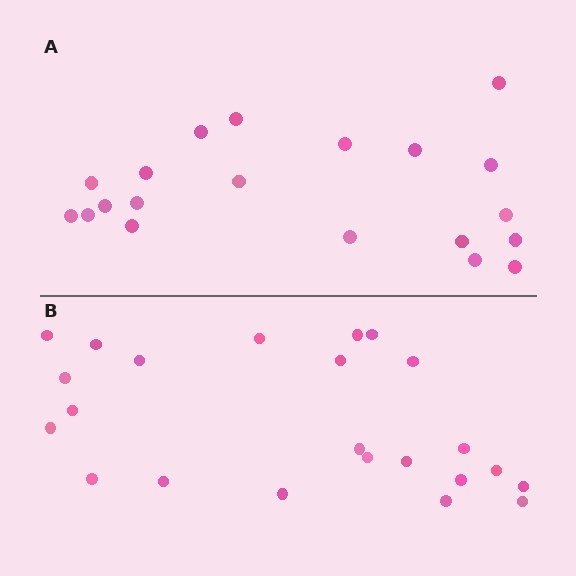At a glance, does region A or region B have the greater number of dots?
Region B (the bottom region) has more dots.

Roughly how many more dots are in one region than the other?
Region B has just a few more — roughly 2 or 3 more dots than region A.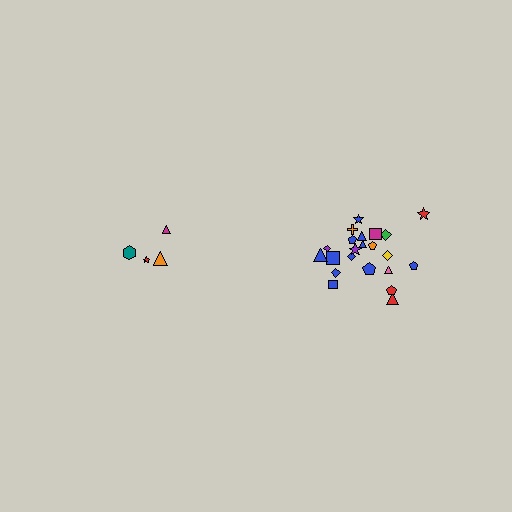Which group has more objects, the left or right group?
The right group.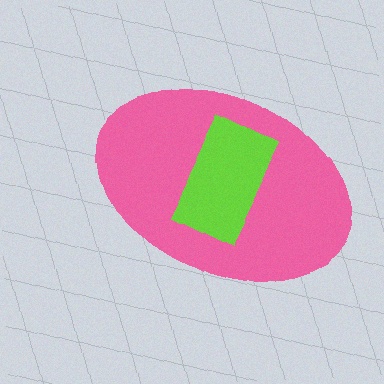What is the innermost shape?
The lime rectangle.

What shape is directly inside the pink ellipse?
The lime rectangle.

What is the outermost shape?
The pink ellipse.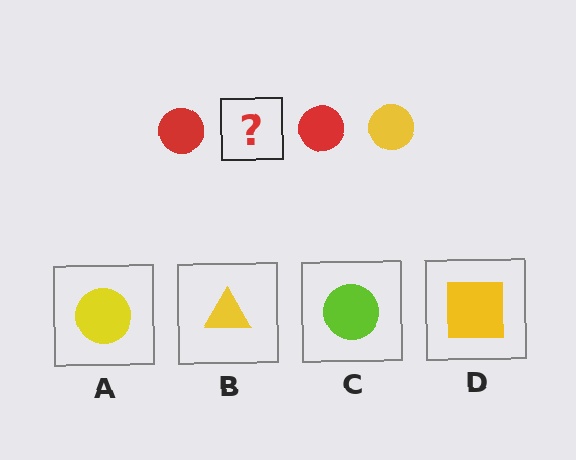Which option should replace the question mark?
Option A.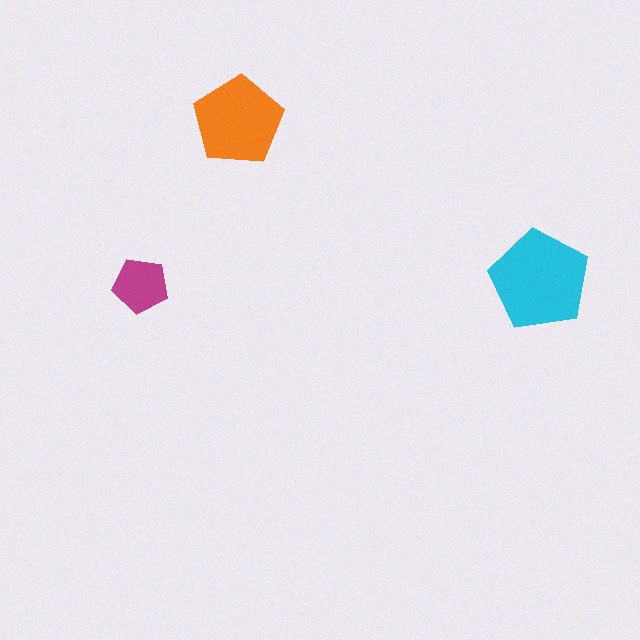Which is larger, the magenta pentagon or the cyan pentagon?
The cyan one.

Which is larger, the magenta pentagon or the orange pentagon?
The orange one.